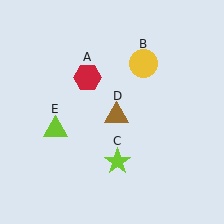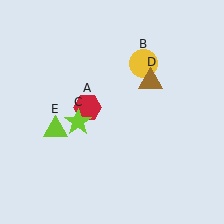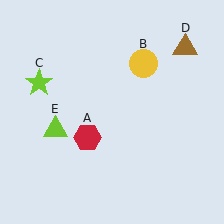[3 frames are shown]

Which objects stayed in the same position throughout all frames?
Yellow circle (object B) and lime triangle (object E) remained stationary.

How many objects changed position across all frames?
3 objects changed position: red hexagon (object A), lime star (object C), brown triangle (object D).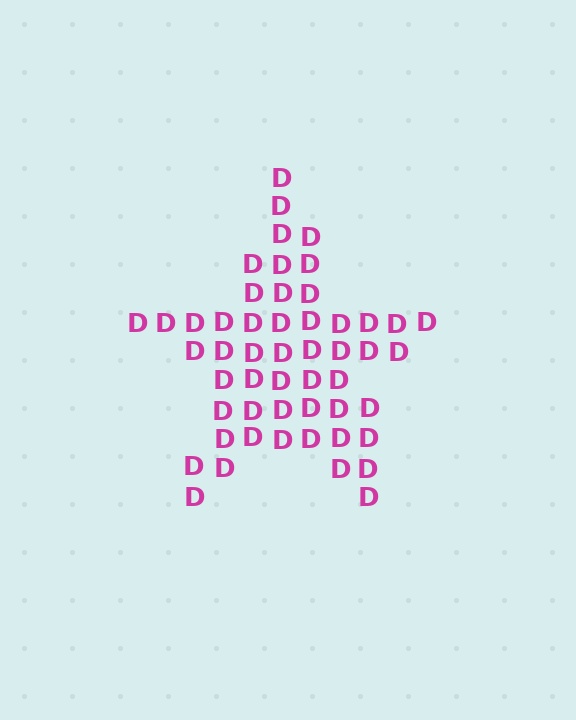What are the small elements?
The small elements are letter D's.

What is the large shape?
The large shape is a star.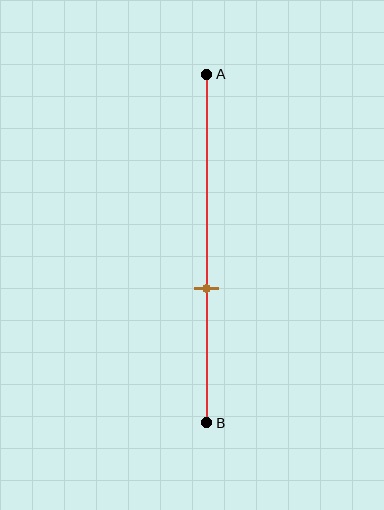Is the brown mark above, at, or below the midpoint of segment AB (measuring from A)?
The brown mark is below the midpoint of segment AB.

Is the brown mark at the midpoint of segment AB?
No, the mark is at about 60% from A, not at the 50% midpoint.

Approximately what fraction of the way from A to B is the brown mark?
The brown mark is approximately 60% of the way from A to B.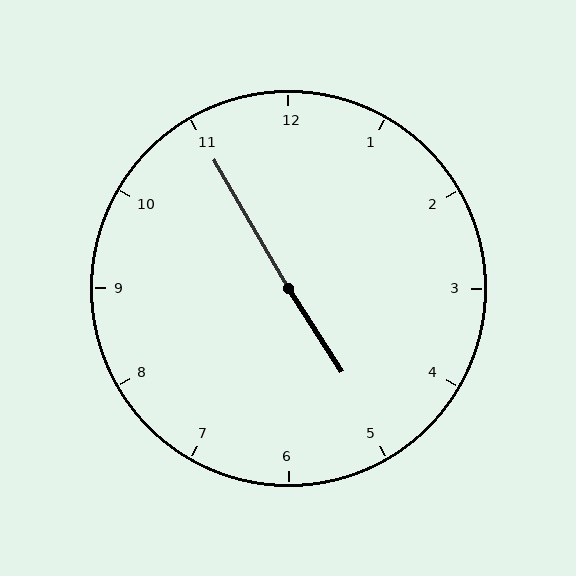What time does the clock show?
4:55.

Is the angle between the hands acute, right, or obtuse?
It is obtuse.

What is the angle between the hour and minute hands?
Approximately 178 degrees.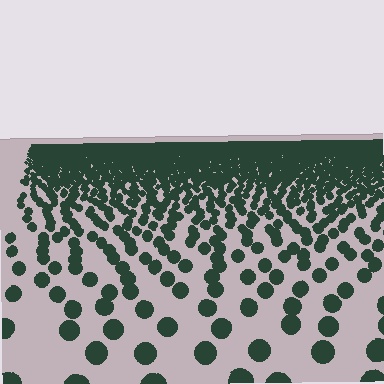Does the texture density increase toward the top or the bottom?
Density increases toward the top.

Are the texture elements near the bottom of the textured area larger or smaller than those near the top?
Larger. Near the bottom, elements are closer to the viewer and appear at a bigger on-screen size.